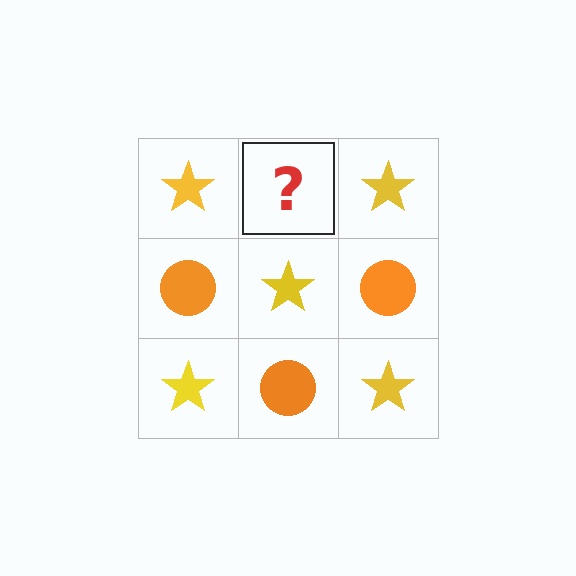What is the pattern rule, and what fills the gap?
The rule is that it alternates yellow star and orange circle in a checkerboard pattern. The gap should be filled with an orange circle.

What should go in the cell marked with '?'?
The missing cell should contain an orange circle.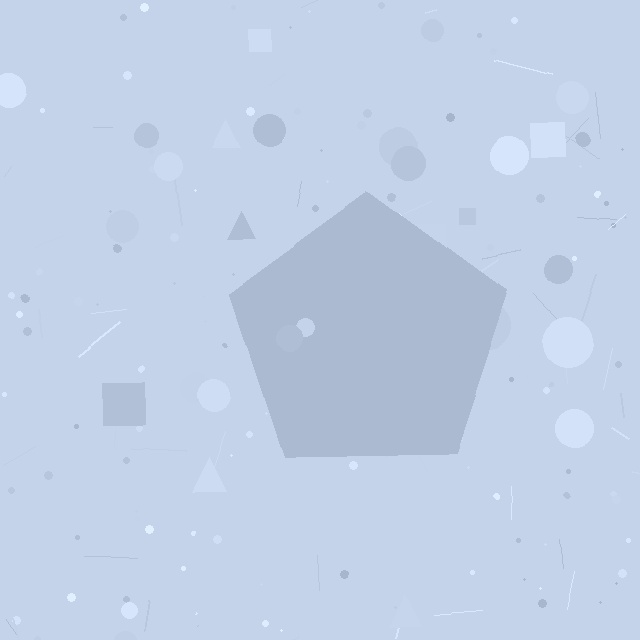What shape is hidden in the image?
A pentagon is hidden in the image.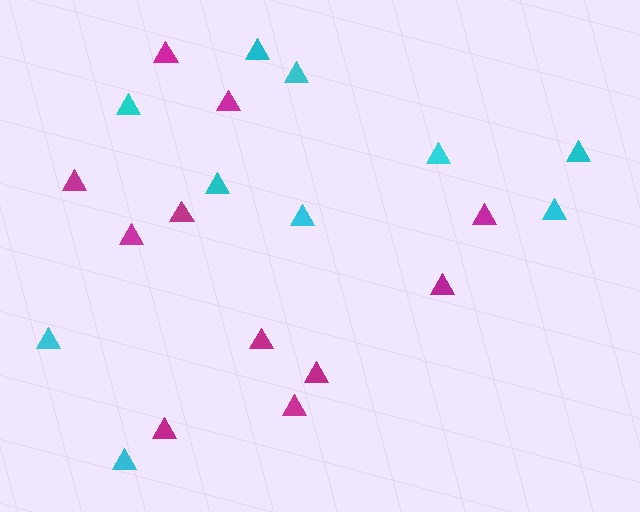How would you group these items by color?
There are 2 groups: one group of magenta triangles (11) and one group of cyan triangles (10).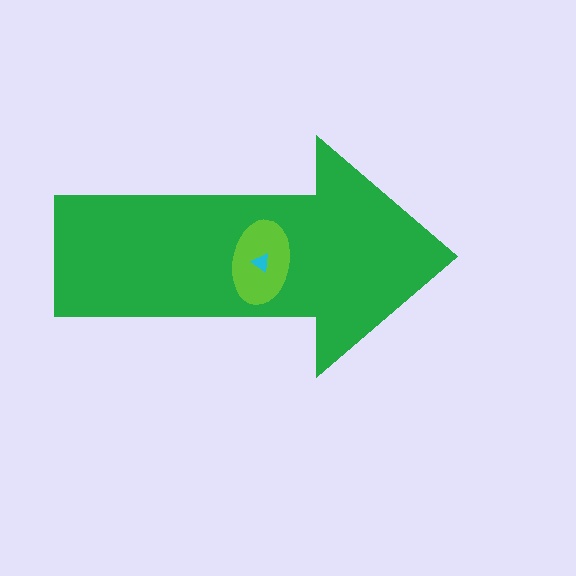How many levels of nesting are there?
3.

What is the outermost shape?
The green arrow.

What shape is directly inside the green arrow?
The lime ellipse.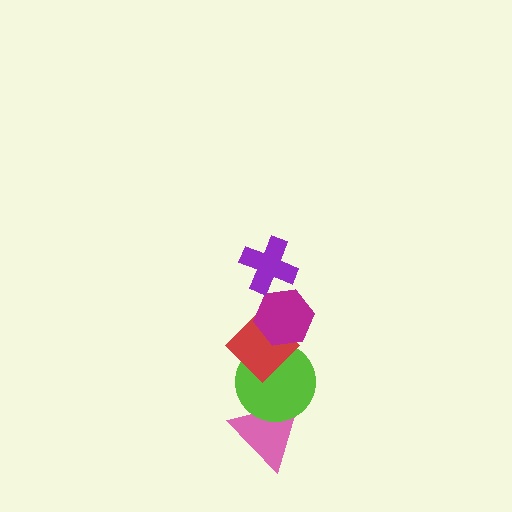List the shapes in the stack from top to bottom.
From top to bottom: the purple cross, the magenta hexagon, the red diamond, the lime circle, the pink triangle.